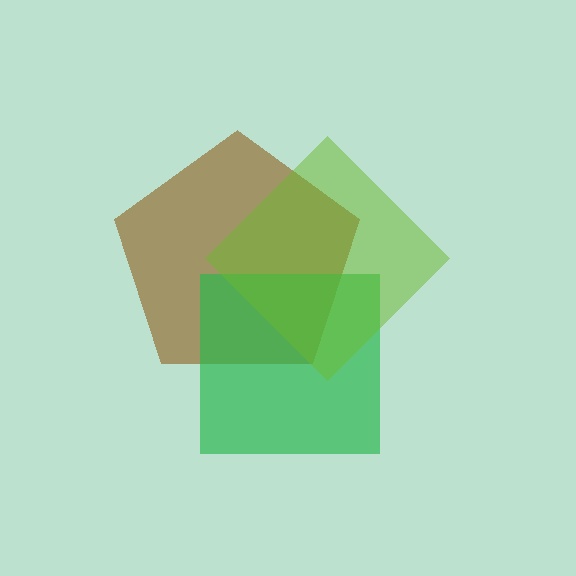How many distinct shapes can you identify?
There are 3 distinct shapes: a brown pentagon, a green square, a lime diamond.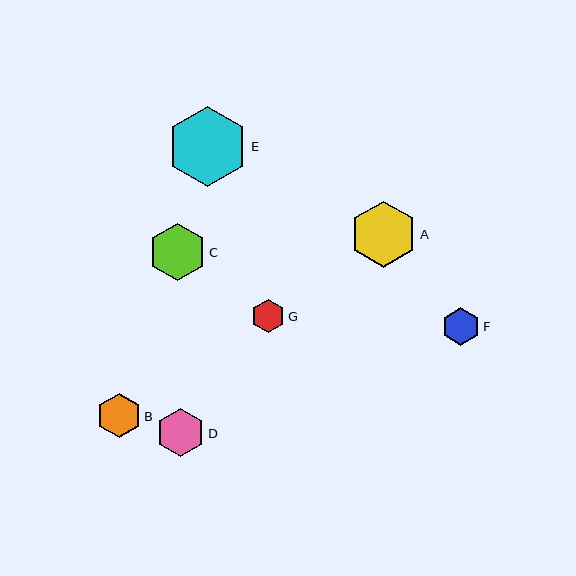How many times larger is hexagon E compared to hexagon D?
Hexagon E is approximately 1.7 times the size of hexagon D.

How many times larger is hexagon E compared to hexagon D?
Hexagon E is approximately 1.7 times the size of hexagon D.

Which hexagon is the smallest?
Hexagon G is the smallest with a size of approximately 34 pixels.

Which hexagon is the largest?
Hexagon E is the largest with a size of approximately 81 pixels.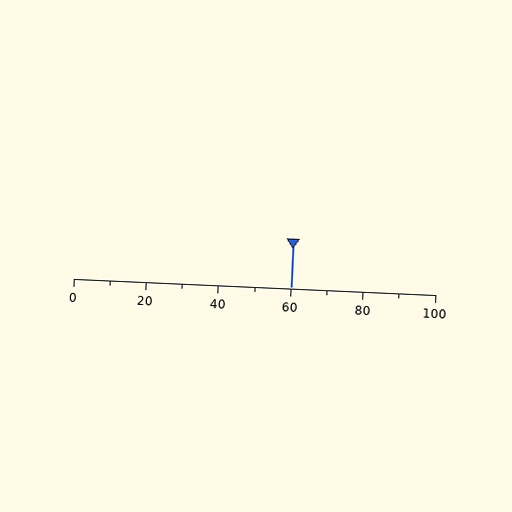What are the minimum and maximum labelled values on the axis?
The axis runs from 0 to 100.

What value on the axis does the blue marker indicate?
The marker indicates approximately 60.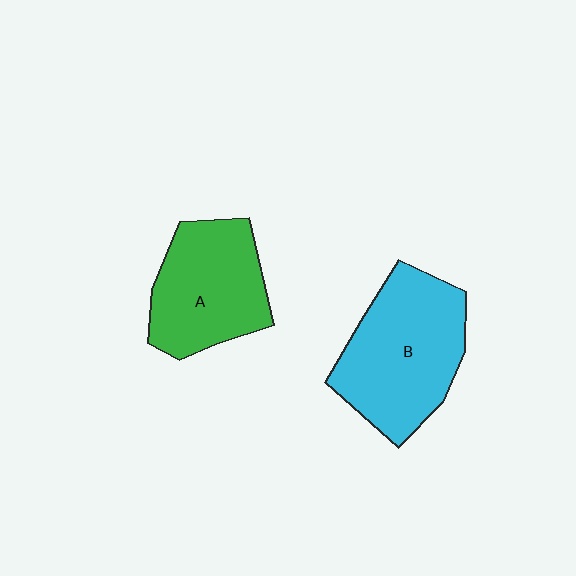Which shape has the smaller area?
Shape A (green).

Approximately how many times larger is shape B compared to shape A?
Approximately 1.2 times.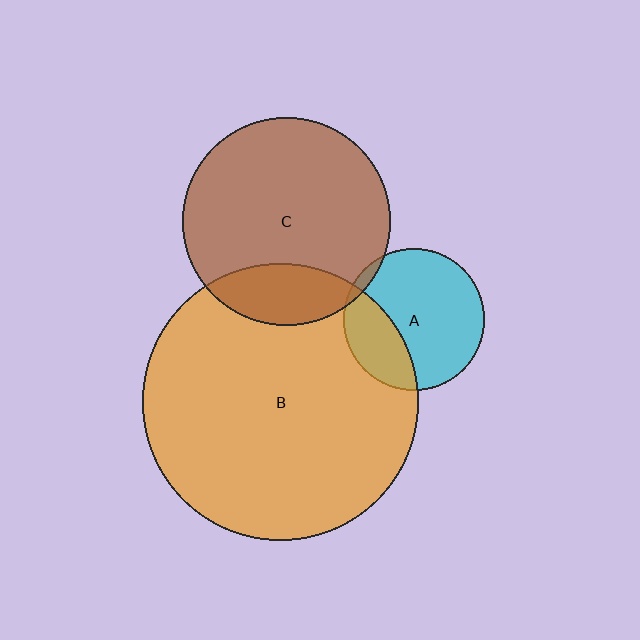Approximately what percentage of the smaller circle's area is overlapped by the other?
Approximately 5%.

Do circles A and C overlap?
Yes.